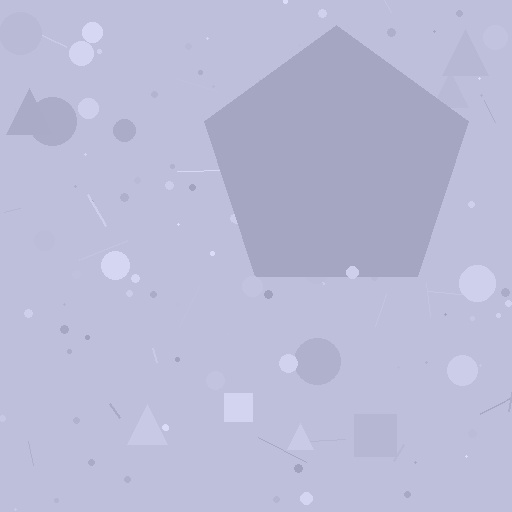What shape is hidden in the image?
A pentagon is hidden in the image.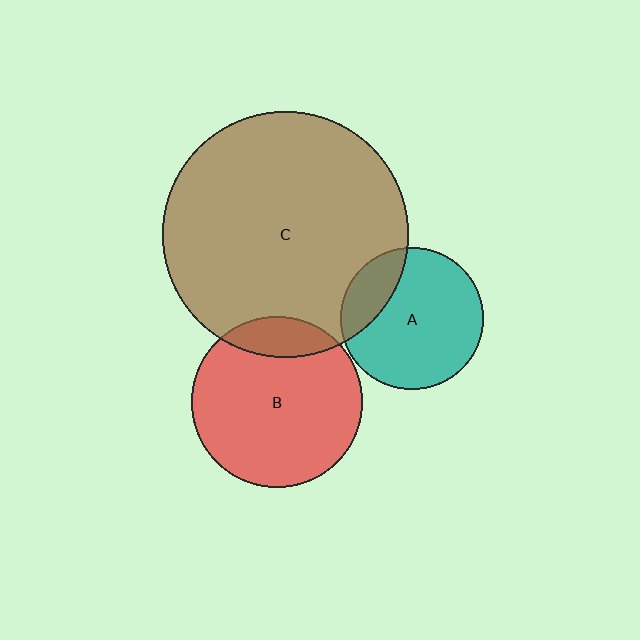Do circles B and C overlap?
Yes.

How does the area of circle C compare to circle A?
Approximately 3.0 times.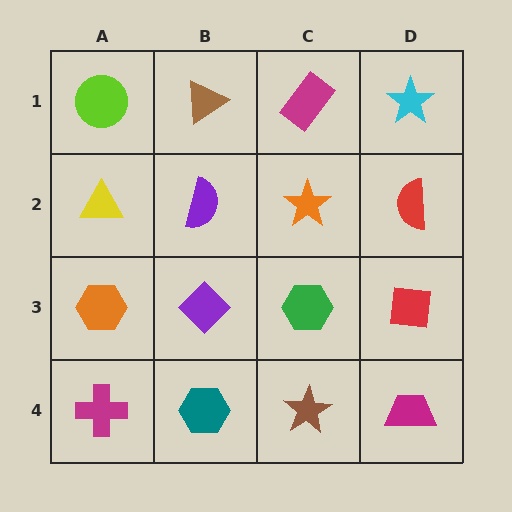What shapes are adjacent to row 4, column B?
A purple diamond (row 3, column B), a magenta cross (row 4, column A), a brown star (row 4, column C).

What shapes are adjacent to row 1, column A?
A yellow triangle (row 2, column A), a brown triangle (row 1, column B).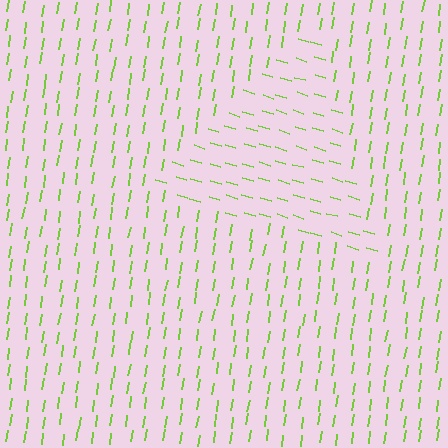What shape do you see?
I see a triangle.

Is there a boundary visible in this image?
Yes, there is a texture boundary formed by a change in line orientation.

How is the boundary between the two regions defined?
The boundary is defined purely by a change in line orientation (approximately 82 degrees difference). All lines are the same color and thickness.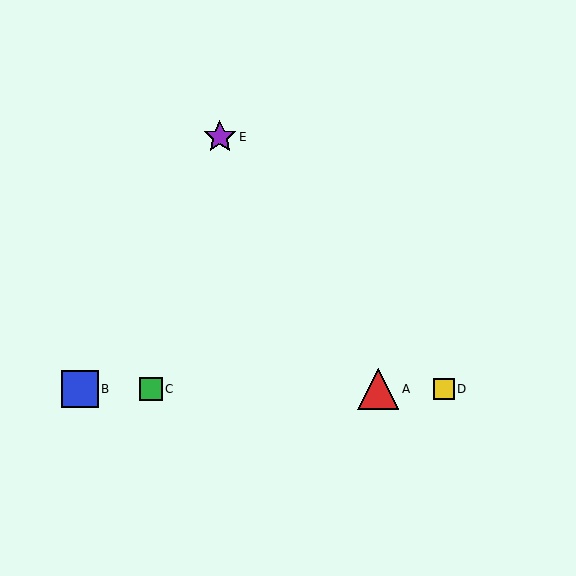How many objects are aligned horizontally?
4 objects (A, B, C, D) are aligned horizontally.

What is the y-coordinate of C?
Object C is at y≈389.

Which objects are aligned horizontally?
Objects A, B, C, D are aligned horizontally.